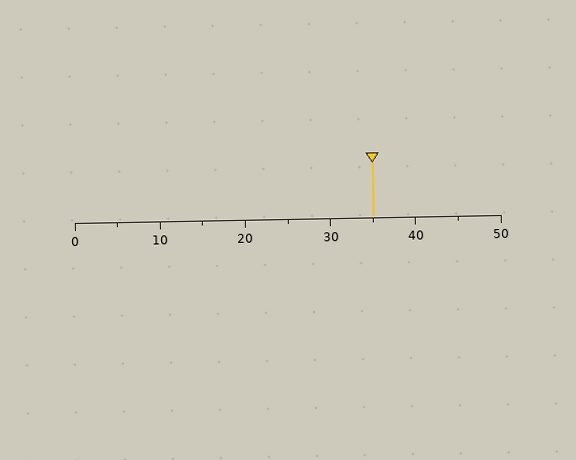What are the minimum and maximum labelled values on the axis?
The axis runs from 0 to 50.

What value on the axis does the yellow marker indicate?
The marker indicates approximately 35.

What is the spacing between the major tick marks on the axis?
The major ticks are spaced 10 apart.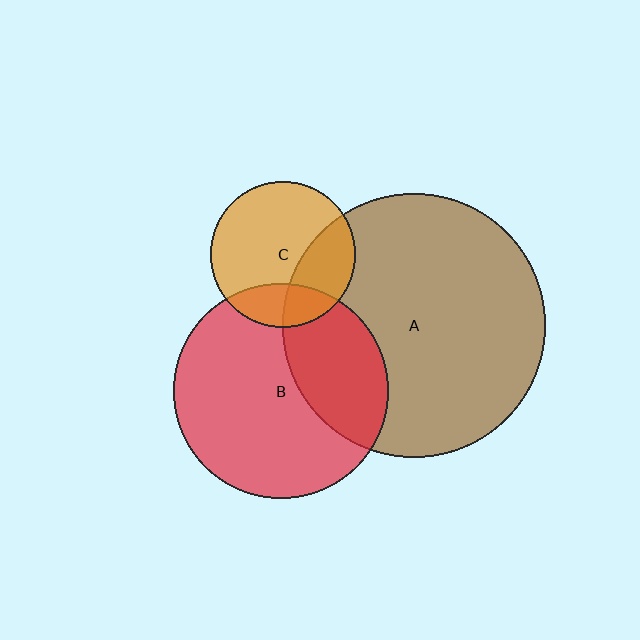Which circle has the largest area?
Circle A (brown).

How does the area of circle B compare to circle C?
Approximately 2.2 times.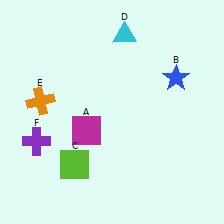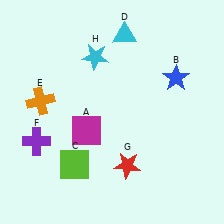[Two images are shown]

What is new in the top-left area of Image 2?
A cyan star (H) was added in the top-left area of Image 2.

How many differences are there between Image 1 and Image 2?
There are 2 differences between the two images.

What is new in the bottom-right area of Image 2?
A red star (G) was added in the bottom-right area of Image 2.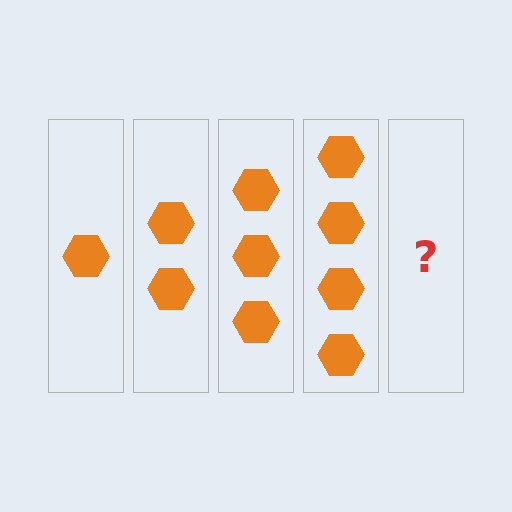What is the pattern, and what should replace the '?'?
The pattern is that each step adds one more hexagon. The '?' should be 5 hexagons.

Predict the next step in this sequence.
The next step is 5 hexagons.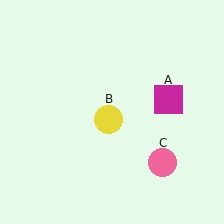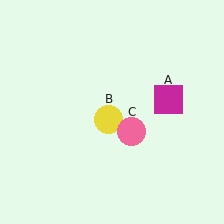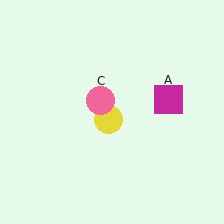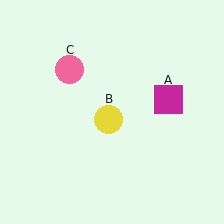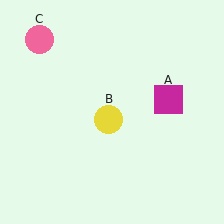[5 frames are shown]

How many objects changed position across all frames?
1 object changed position: pink circle (object C).